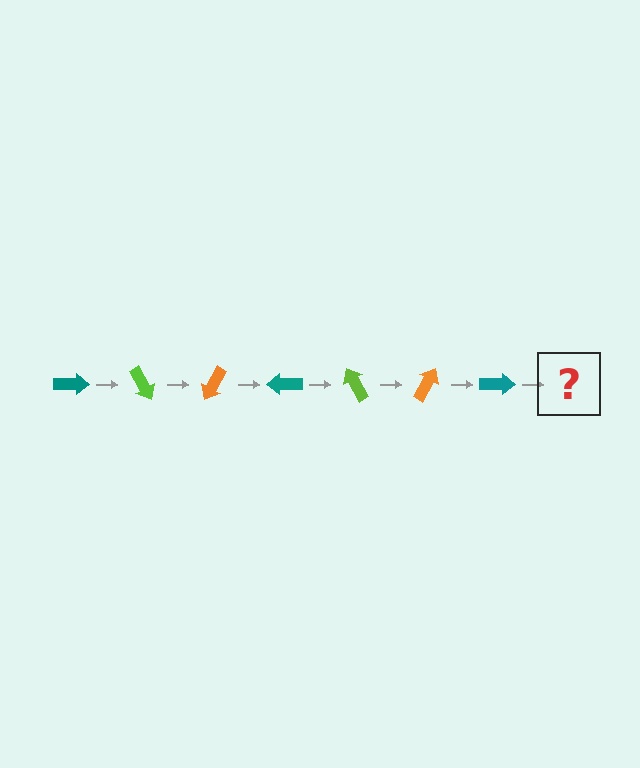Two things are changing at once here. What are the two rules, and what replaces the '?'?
The two rules are that it rotates 60 degrees each step and the color cycles through teal, lime, and orange. The '?' should be a lime arrow, rotated 420 degrees from the start.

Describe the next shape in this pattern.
It should be a lime arrow, rotated 420 degrees from the start.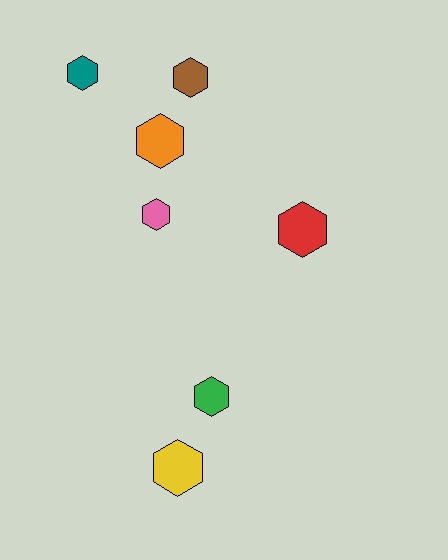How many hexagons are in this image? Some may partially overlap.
There are 7 hexagons.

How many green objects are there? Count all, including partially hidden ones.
There is 1 green object.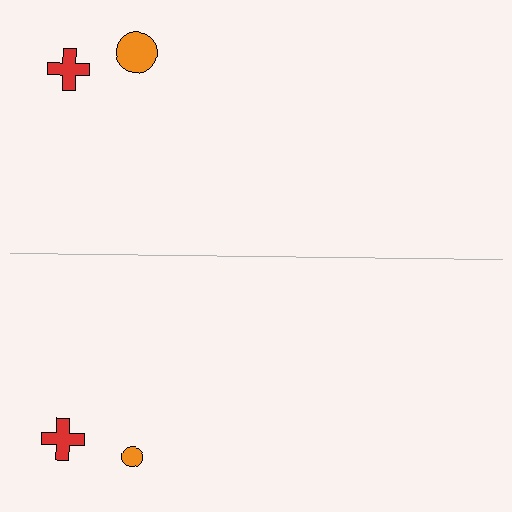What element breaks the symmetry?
The orange circle on the bottom side has a different size than its mirror counterpart.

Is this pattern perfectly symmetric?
No, the pattern is not perfectly symmetric. The orange circle on the bottom side has a different size than its mirror counterpart.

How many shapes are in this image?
There are 4 shapes in this image.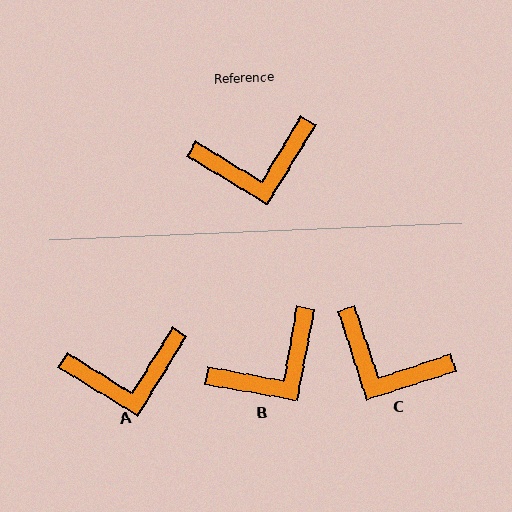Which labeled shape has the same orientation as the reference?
A.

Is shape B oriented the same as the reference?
No, it is off by about 21 degrees.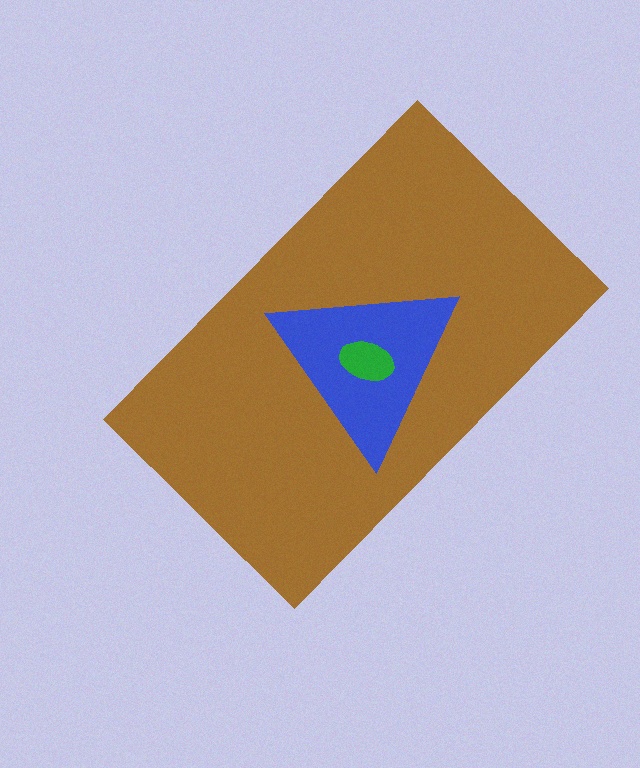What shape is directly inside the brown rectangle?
The blue triangle.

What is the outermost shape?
The brown rectangle.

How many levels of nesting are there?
3.